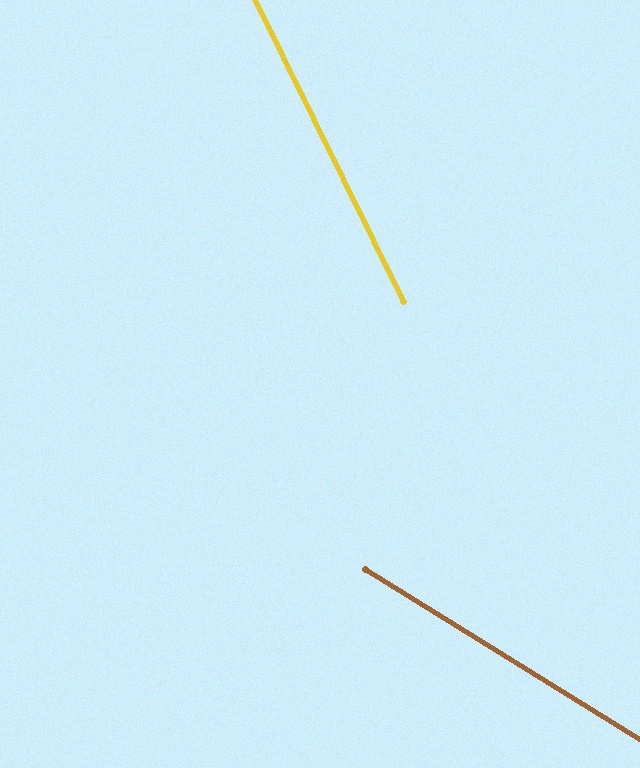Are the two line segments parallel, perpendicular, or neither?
Neither parallel nor perpendicular — they differ by about 32°.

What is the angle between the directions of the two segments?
Approximately 32 degrees.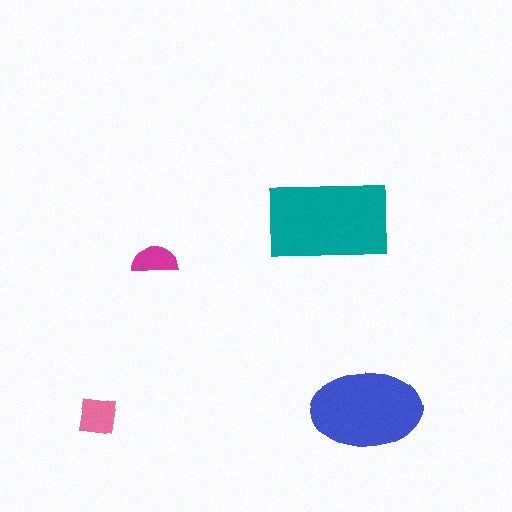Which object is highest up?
The teal rectangle is topmost.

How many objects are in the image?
There are 4 objects in the image.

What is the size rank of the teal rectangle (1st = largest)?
1st.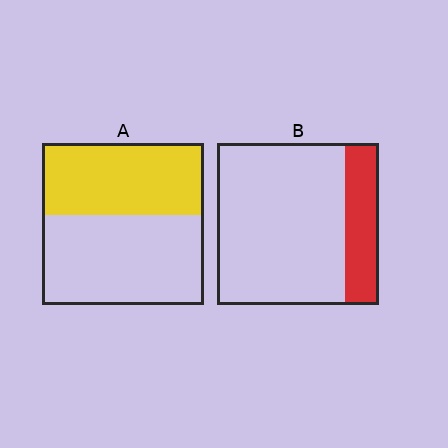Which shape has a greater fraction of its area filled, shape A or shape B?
Shape A.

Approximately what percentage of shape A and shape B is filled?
A is approximately 45% and B is approximately 20%.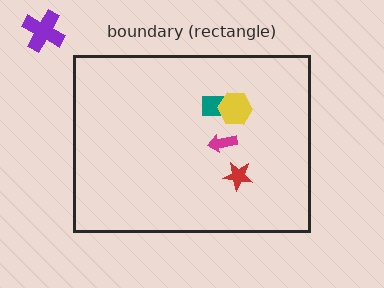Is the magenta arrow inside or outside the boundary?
Inside.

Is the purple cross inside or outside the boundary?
Outside.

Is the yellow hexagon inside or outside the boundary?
Inside.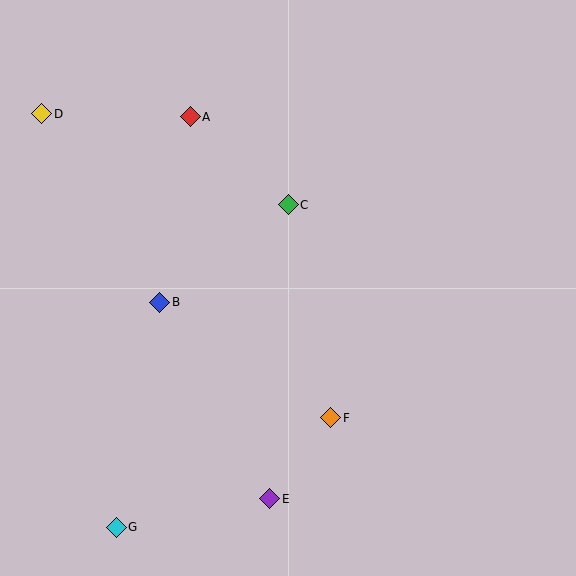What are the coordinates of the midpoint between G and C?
The midpoint between G and C is at (202, 366).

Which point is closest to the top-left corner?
Point D is closest to the top-left corner.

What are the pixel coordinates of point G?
Point G is at (116, 527).